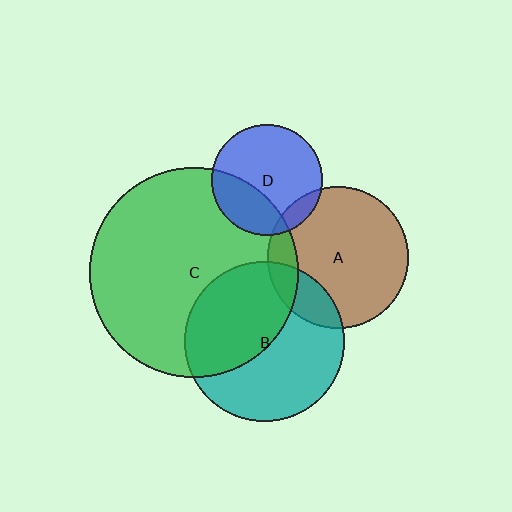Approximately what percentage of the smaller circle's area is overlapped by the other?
Approximately 15%.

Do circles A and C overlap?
Yes.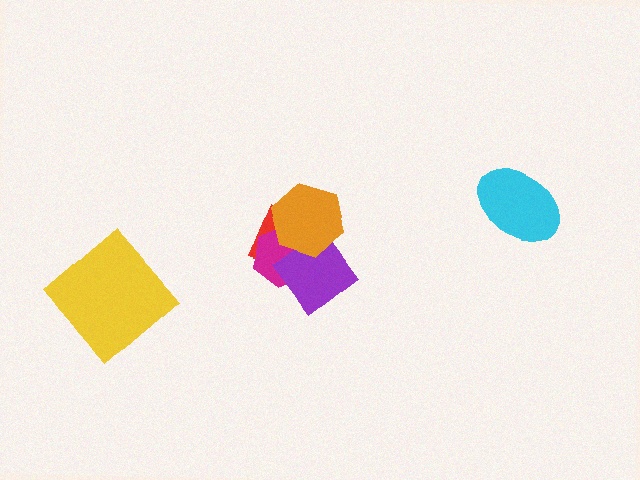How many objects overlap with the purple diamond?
3 objects overlap with the purple diamond.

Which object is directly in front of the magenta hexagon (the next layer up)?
The purple diamond is directly in front of the magenta hexagon.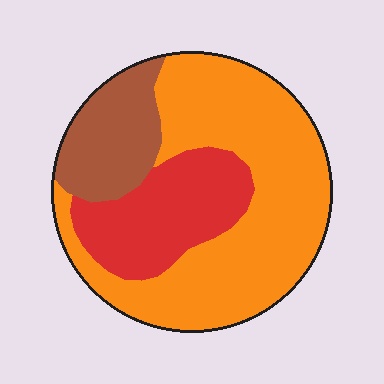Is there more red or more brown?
Red.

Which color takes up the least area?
Brown, at roughly 15%.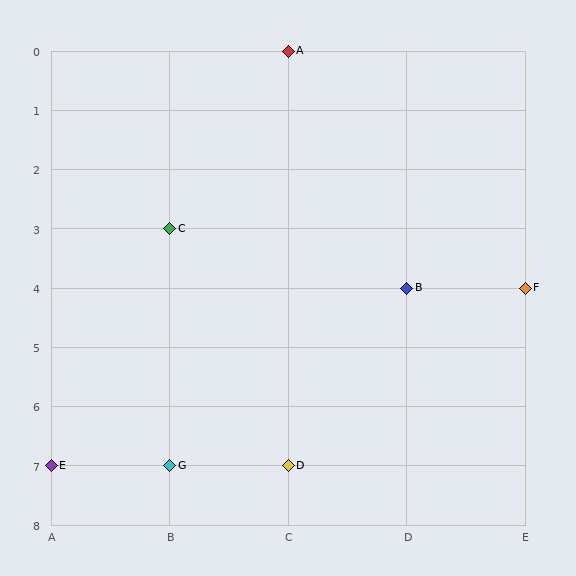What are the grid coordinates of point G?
Point G is at grid coordinates (B, 7).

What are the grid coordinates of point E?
Point E is at grid coordinates (A, 7).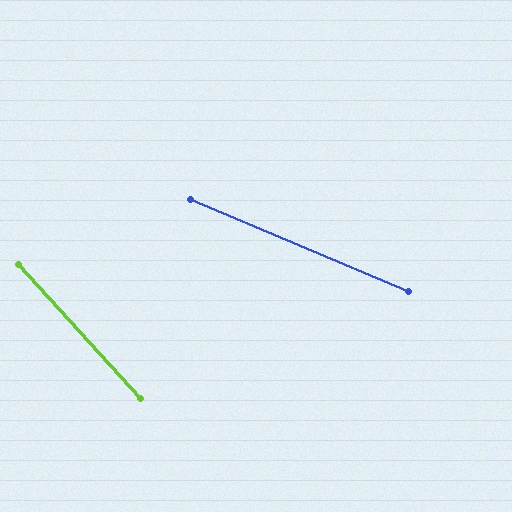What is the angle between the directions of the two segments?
Approximately 25 degrees.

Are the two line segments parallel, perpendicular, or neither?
Neither parallel nor perpendicular — they differ by about 25°.